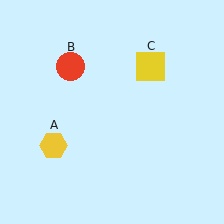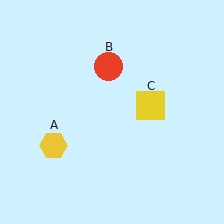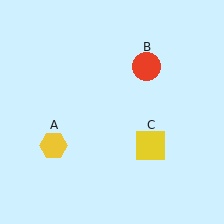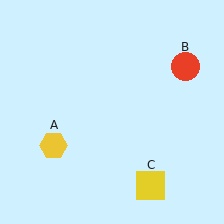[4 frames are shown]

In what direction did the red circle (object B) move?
The red circle (object B) moved right.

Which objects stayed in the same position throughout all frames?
Yellow hexagon (object A) remained stationary.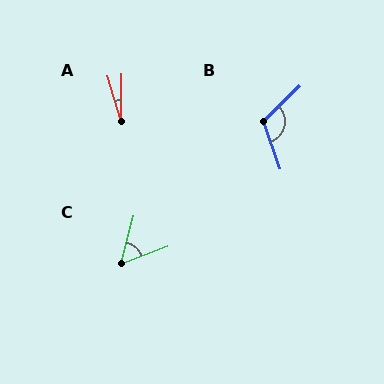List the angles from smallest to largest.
A (17°), C (55°), B (115°).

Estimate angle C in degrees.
Approximately 55 degrees.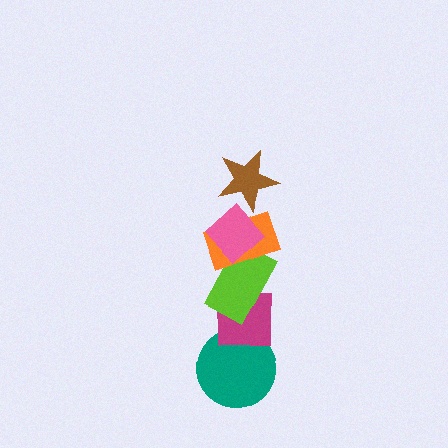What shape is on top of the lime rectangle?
The orange rectangle is on top of the lime rectangle.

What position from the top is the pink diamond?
The pink diamond is 1st from the top.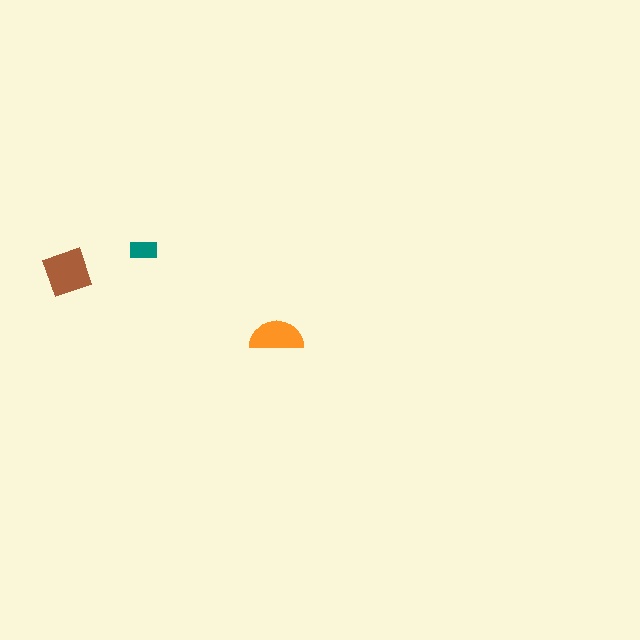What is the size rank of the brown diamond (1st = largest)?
1st.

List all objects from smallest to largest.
The teal rectangle, the orange semicircle, the brown diamond.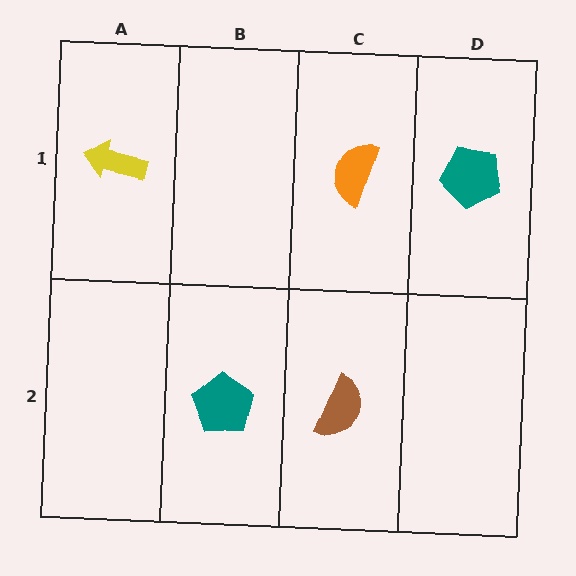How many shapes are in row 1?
3 shapes.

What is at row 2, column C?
A brown semicircle.